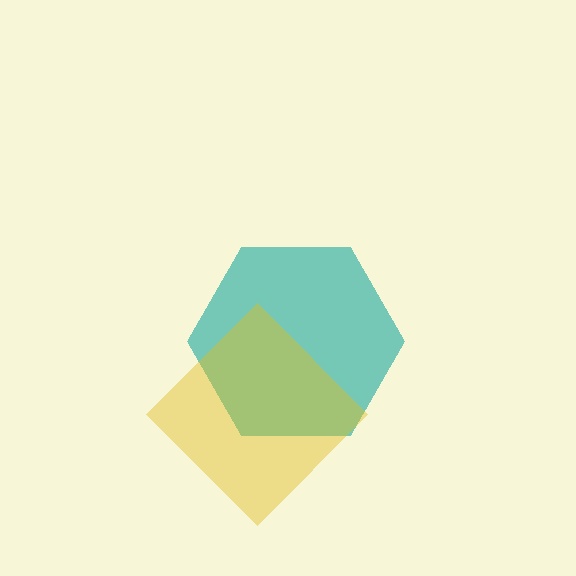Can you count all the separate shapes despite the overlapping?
Yes, there are 2 separate shapes.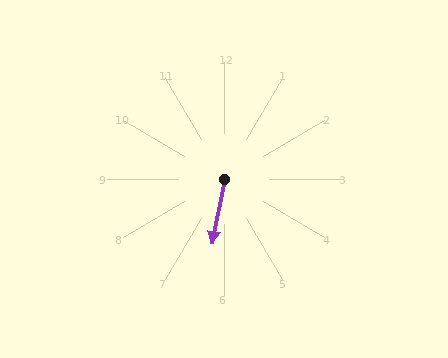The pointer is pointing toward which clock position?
Roughly 6 o'clock.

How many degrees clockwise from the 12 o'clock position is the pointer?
Approximately 191 degrees.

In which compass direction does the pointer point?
South.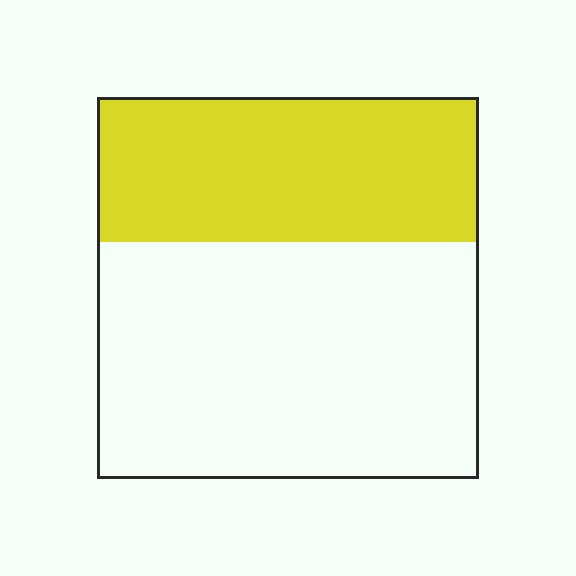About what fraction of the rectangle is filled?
About three eighths (3/8).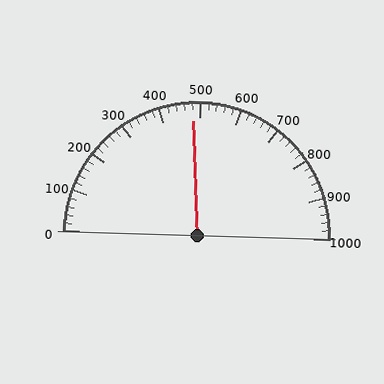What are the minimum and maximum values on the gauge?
The gauge ranges from 0 to 1000.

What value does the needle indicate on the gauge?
The needle indicates approximately 480.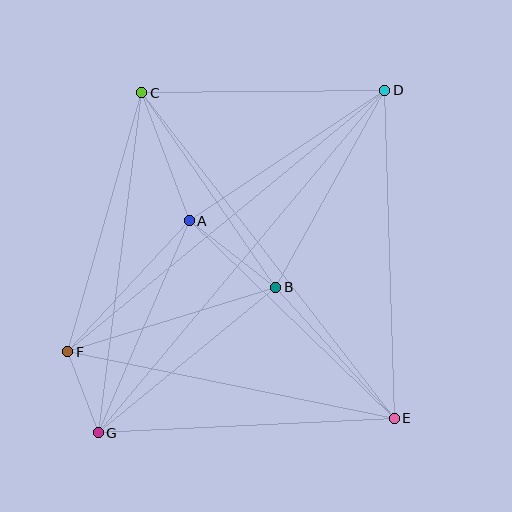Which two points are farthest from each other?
Points D and G are farthest from each other.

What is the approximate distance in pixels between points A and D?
The distance between A and D is approximately 235 pixels.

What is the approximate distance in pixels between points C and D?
The distance between C and D is approximately 243 pixels.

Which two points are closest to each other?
Points F and G are closest to each other.